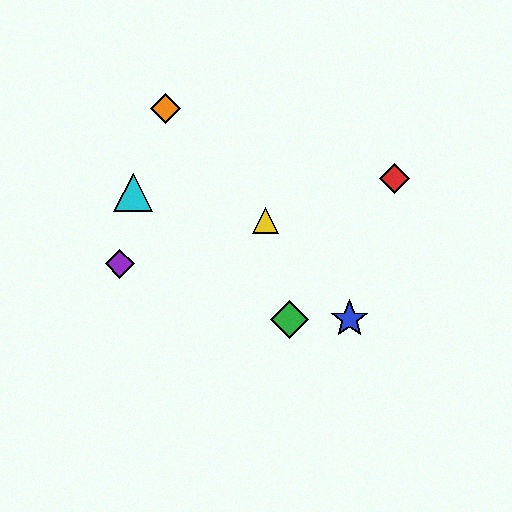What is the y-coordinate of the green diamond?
The green diamond is at y≈319.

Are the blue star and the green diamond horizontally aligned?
Yes, both are at y≈319.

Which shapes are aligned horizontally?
The blue star, the green diamond are aligned horizontally.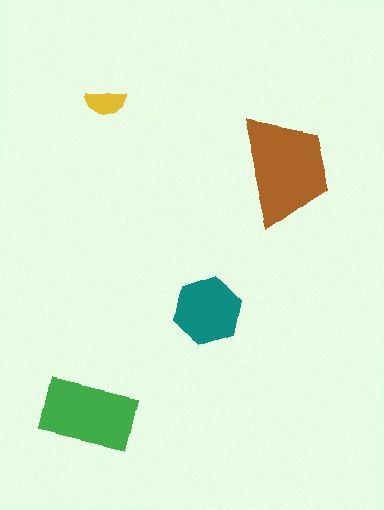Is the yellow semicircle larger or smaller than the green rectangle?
Smaller.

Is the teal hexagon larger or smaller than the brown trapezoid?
Smaller.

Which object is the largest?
The brown trapezoid.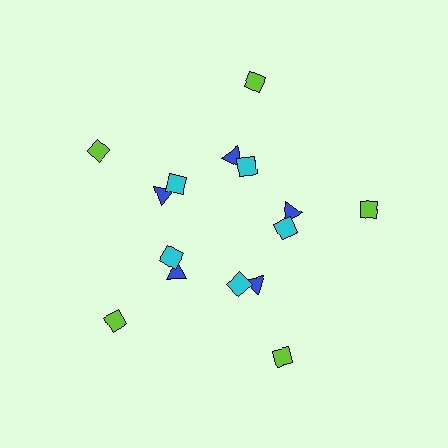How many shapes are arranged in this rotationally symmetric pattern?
There are 15 shapes, arranged in 5 groups of 3.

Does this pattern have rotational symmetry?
Yes, this pattern has 5-fold rotational symmetry. It looks the same after rotating 72 degrees around the center.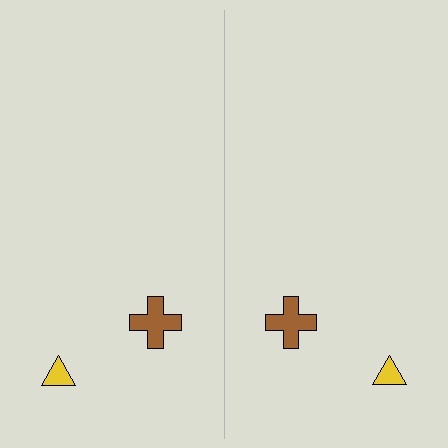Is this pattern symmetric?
Yes, this pattern has bilateral (reflection) symmetry.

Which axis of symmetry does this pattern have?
The pattern has a vertical axis of symmetry running through the center of the image.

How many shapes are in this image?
There are 4 shapes in this image.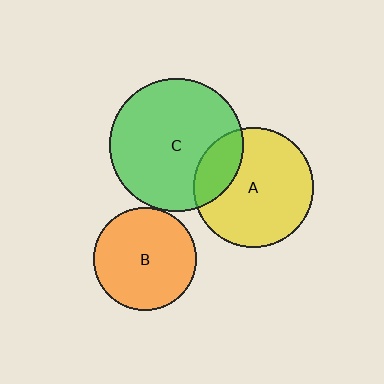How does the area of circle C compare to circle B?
Approximately 1.7 times.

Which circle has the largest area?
Circle C (green).